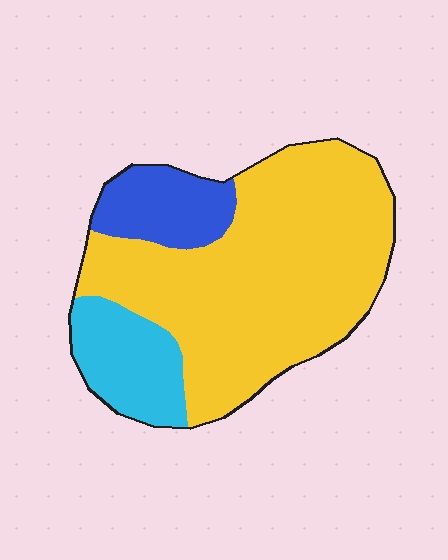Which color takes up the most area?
Yellow, at roughly 70%.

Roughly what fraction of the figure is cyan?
Cyan takes up about one sixth (1/6) of the figure.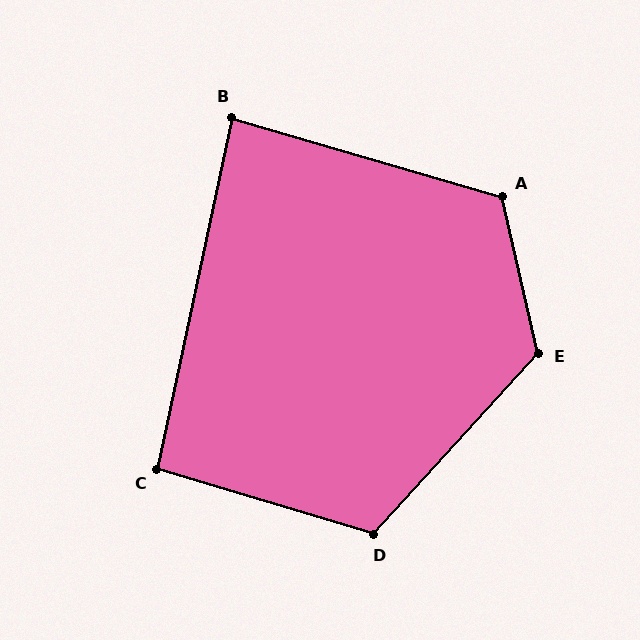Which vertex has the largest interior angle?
E, at approximately 125 degrees.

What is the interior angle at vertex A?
Approximately 119 degrees (obtuse).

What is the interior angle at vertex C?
Approximately 95 degrees (approximately right).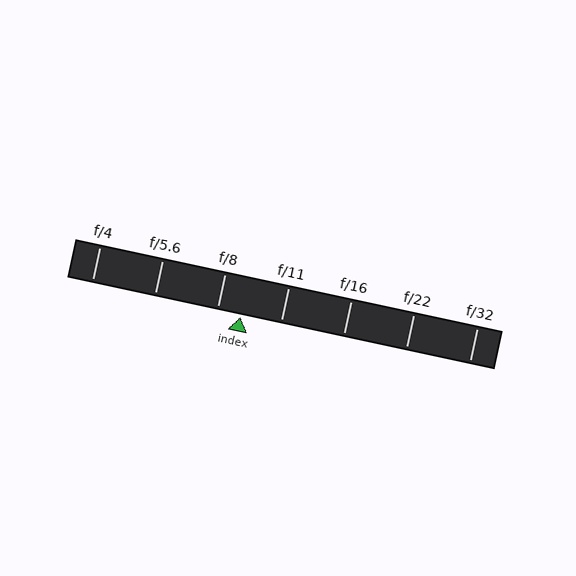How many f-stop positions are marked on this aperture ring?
There are 7 f-stop positions marked.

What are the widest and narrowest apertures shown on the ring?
The widest aperture shown is f/4 and the narrowest is f/32.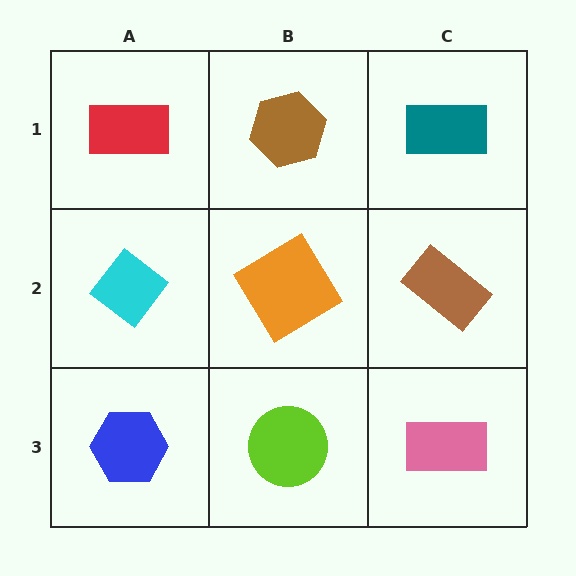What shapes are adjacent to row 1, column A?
A cyan diamond (row 2, column A), a brown hexagon (row 1, column B).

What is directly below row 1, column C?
A brown rectangle.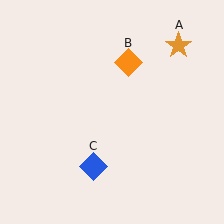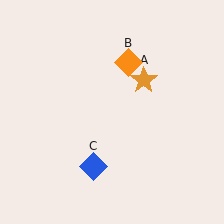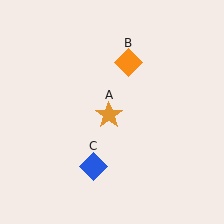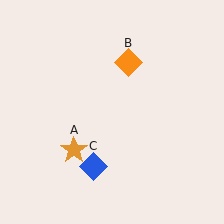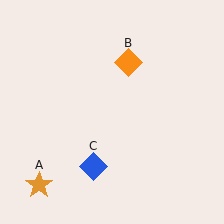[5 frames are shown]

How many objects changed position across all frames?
1 object changed position: orange star (object A).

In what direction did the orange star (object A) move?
The orange star (object A) moved down and to the left.